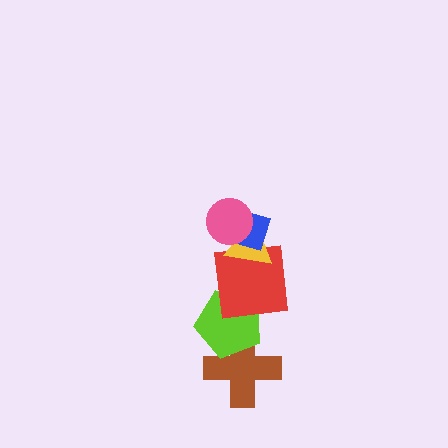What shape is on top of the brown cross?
The lime pentagon is on top of the brown cross.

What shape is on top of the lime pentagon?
The red square is on top of the lime pentagon.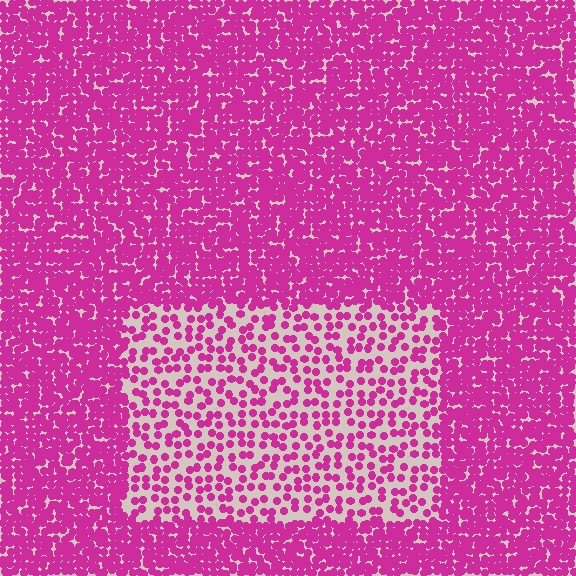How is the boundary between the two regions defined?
The boundary is defined by a change in element density (approximately 2.5x ratio). All elements are the same color, size, and shape.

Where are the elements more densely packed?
The elements are more densely packed outside the rectangle boundary.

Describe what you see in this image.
The image contains small magenta elements arranged at two different densities. A rectangle-shaped region is visible where the elements are less densely packed than the surrounding area.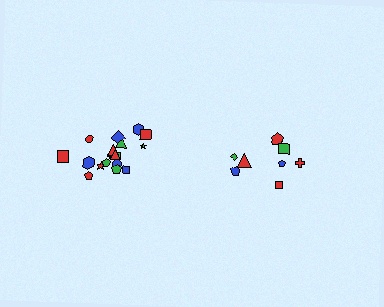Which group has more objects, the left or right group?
The left group.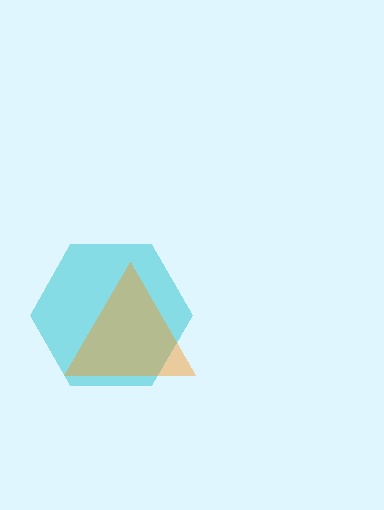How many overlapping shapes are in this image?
There are 2 overlapping shapes in the image.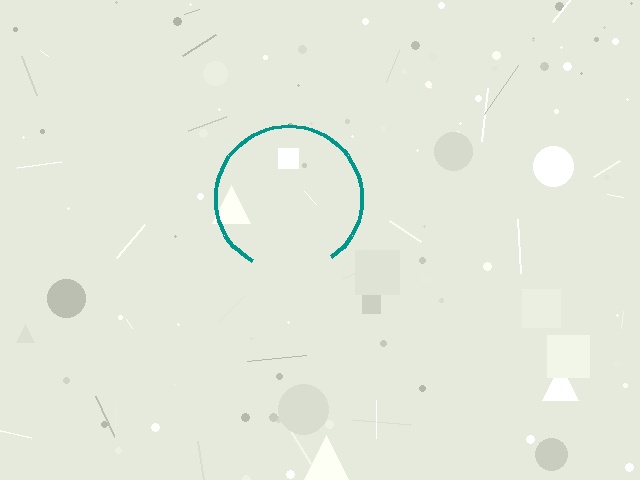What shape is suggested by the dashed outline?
The dashed outline suggests a circle.